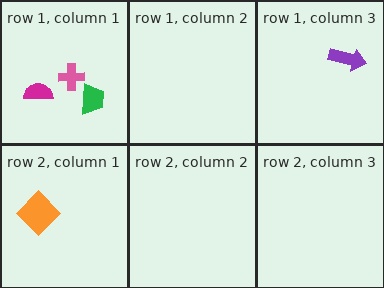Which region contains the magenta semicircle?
The row 1, column 1 region.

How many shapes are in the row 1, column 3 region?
1.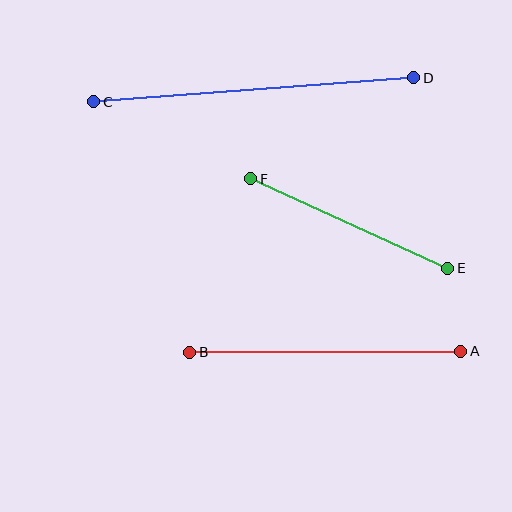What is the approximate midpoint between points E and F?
The midpoint is at approximately (349, 224) pixels.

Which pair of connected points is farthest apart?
Points C and D are farthest apart.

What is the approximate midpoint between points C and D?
The midpoint is at approximately (254, 90) pixels.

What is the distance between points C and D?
The distance is approximately 321 pixels.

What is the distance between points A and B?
The distance is approximately 271 pixels.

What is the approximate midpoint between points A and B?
The midpoint is at approximately (325, 352) pixels.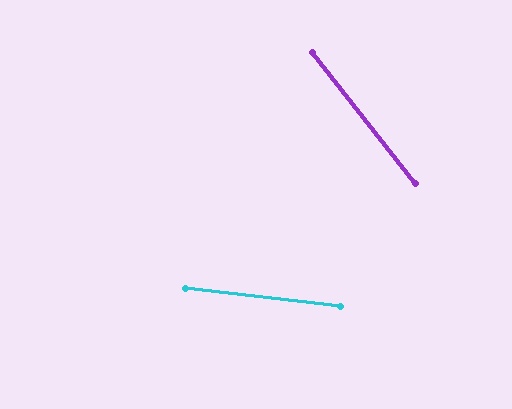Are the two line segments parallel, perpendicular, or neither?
Neither parallel nor perpendicular — they differ by about 45°.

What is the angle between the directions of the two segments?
Approximately 45 degrees.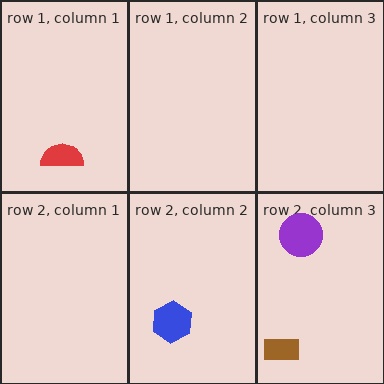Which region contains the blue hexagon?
The row 2, column 2 region.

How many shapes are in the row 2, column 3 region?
2.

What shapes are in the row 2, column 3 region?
The brown rectangle, the purple circle.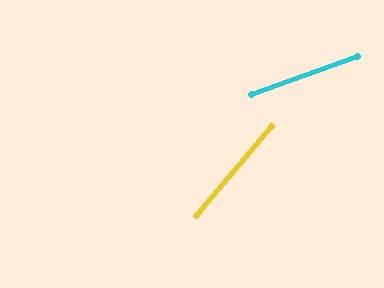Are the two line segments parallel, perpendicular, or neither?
Neither parallel nor perpendicular — they differ by about 31°.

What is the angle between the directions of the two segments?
Approximately 31 degrees.